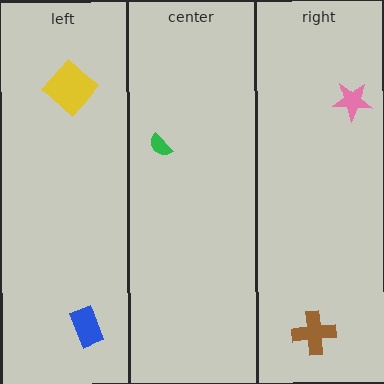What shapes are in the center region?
The green semicircle.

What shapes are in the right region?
The pink star, the brown cross.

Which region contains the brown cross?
The right region.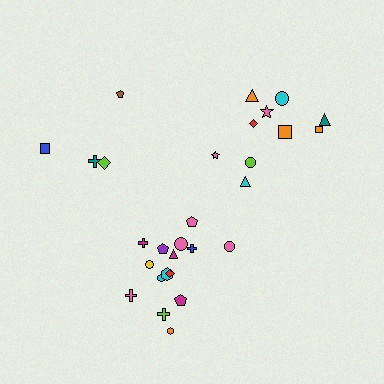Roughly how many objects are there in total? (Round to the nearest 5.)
Roughly 30 objects in total.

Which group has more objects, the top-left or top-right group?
The top-right group.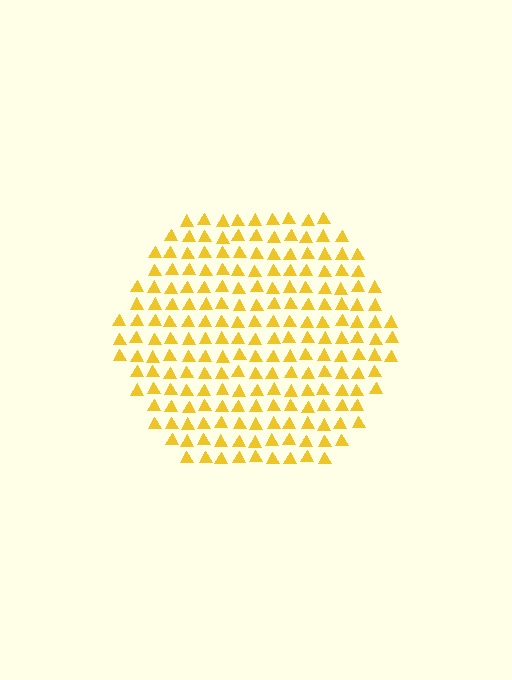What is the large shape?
The large shape is a hexagon.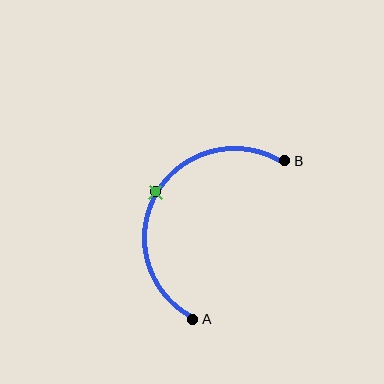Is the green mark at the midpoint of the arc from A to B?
Yes. The green mark lies on the arc at equal arc-length from both A and B — it is the arc midpoint.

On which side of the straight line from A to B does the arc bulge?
The arc bulges to the left of the straight line connecting A and B.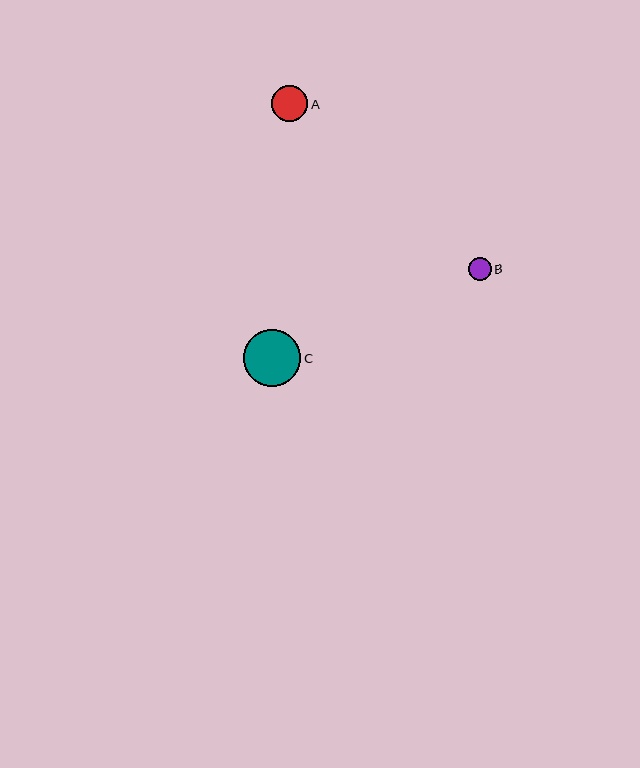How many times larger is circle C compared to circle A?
Circle C is approximately 1.6 times the size of circle A.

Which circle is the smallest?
Circle B is the smallest with a size of approximately 22 pixels.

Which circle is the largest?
Circle C is the largest with a size of approximately 57 pixels.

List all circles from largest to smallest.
From largest to smallest: C, A, B.